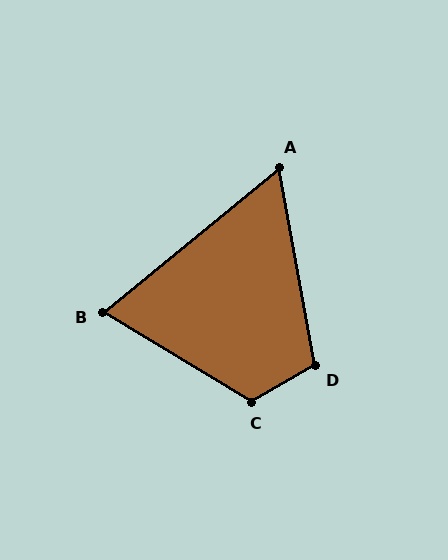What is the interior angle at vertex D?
Approximately 109 degrees (obtuse).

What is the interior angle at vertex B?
Approximately 71 degrees (acute).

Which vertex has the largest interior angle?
C, at approximately 119 degrees.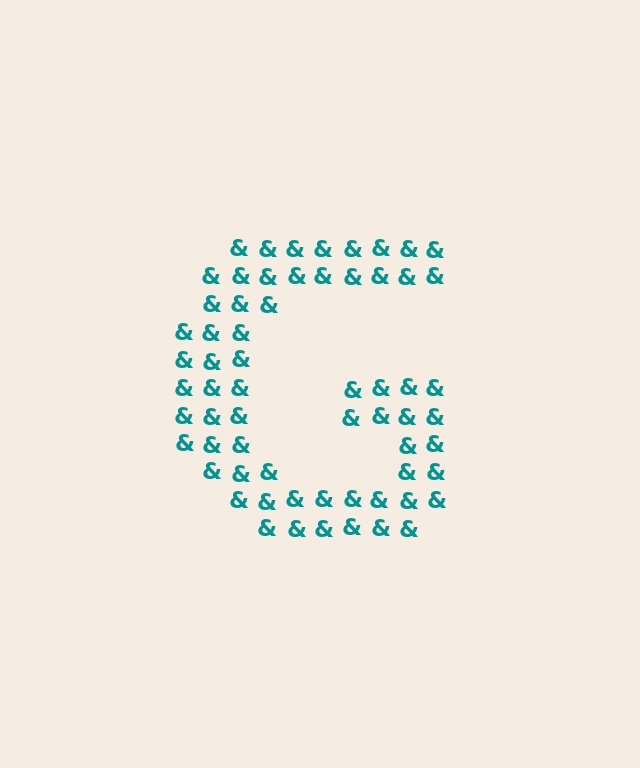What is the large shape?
The large shape is the letter G.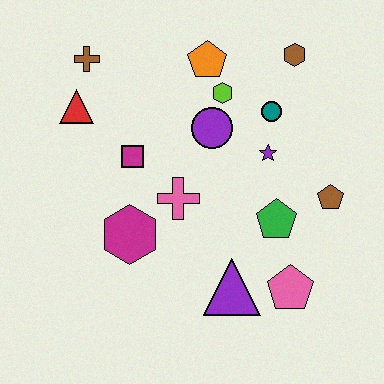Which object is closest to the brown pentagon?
The green pentagon is closest to the brown pentagon.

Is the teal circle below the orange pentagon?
Yes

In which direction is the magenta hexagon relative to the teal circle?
The magenta hexagon is to the left of the teal circle.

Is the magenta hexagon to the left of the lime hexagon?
Yes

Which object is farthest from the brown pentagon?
The brown cross is farthest from the brown pentagon.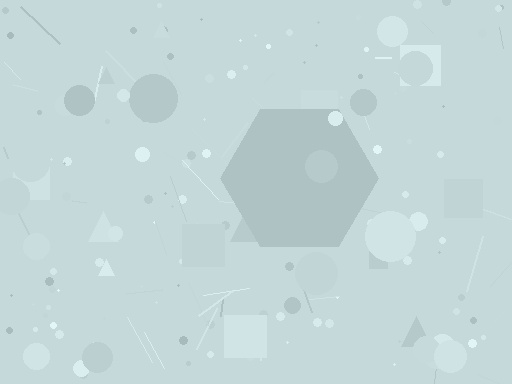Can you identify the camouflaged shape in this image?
The camouflaged shape is a hexagon.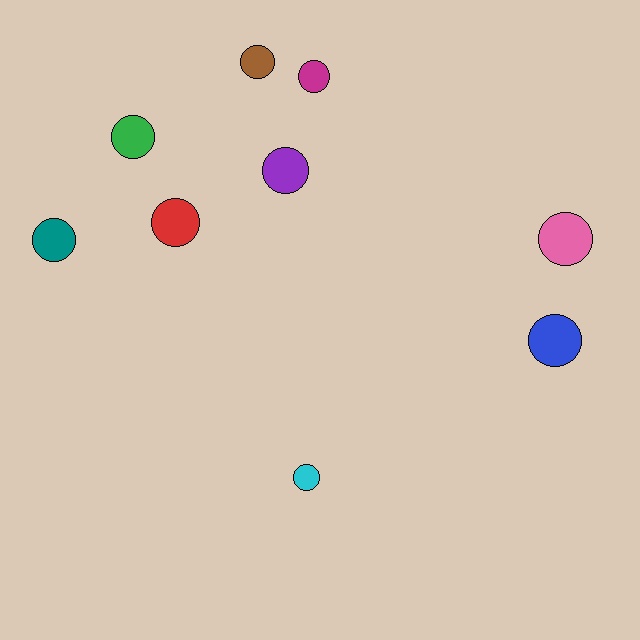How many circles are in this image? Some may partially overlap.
There are 9 circles.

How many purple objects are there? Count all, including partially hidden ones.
There is 1 purple object.